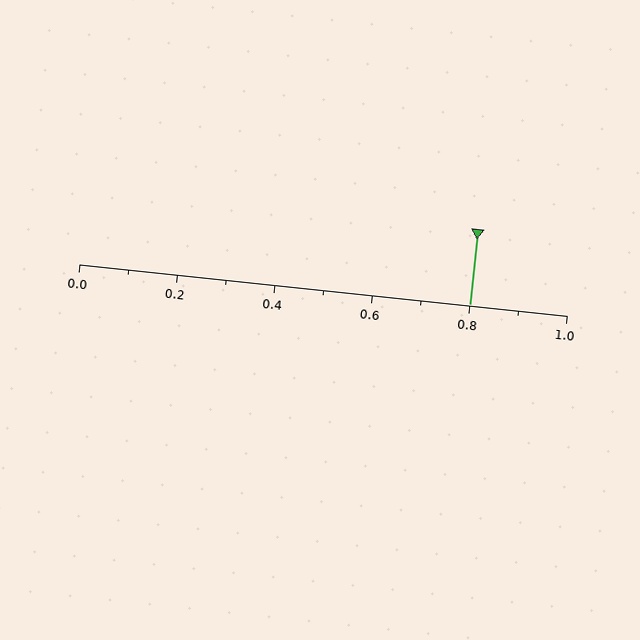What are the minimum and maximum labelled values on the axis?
The axis runs from 0.0 to 1.0.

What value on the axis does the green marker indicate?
The marker indicates approximately 0.8.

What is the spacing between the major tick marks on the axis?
The major ticks are spaced 0.2 apart.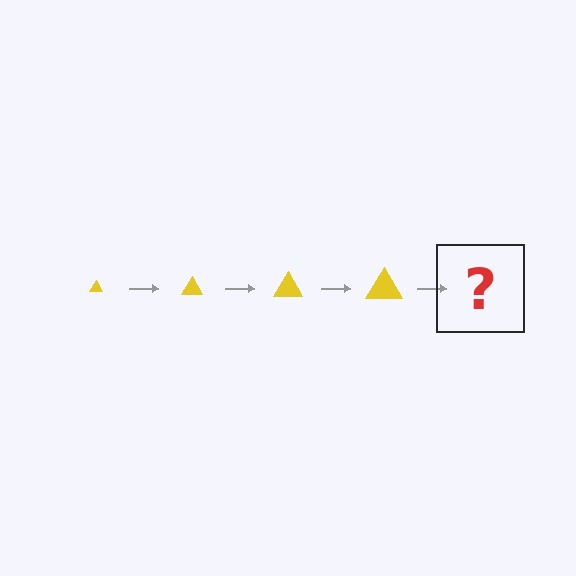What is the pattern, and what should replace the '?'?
The pattern is that the triangle gets progressively larger each step. The '?' should be a yellow triangle, larger than the previous one.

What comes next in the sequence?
The next element should be a yellow triangle, larger than the previous one.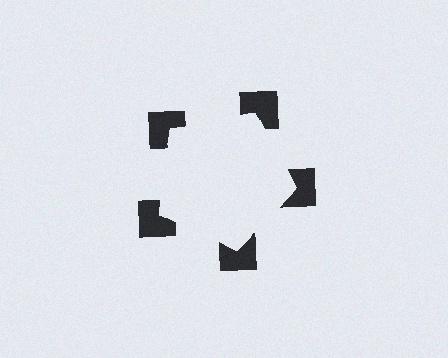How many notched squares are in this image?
There are 5 — one at each vertex of the illusory pentagon.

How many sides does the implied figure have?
5 sides.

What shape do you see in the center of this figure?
An illusory pentagon — its edges are inferred from the aligned wedge cuts in the notched squares, not physically drawn.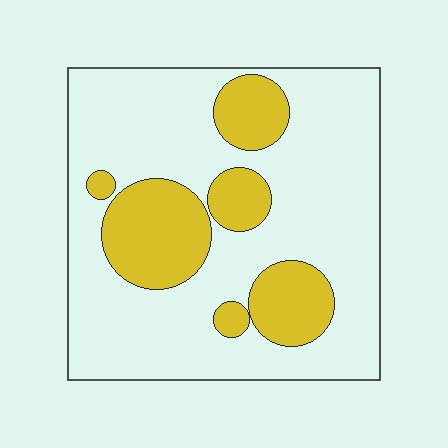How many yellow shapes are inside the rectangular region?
6.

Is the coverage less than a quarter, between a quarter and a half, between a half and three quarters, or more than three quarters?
Between a quarter and a half.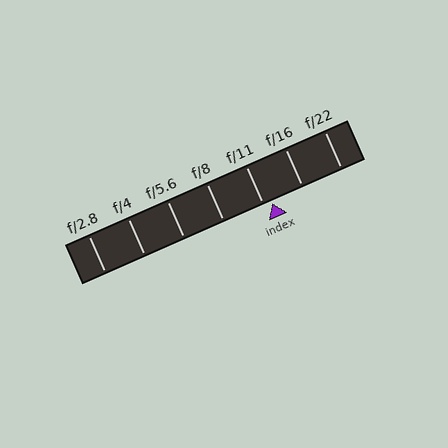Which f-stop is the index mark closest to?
The index mark is closest to f/11.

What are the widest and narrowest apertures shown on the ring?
The widest aperture shown is f/2.8 and the narrowest is f/22.